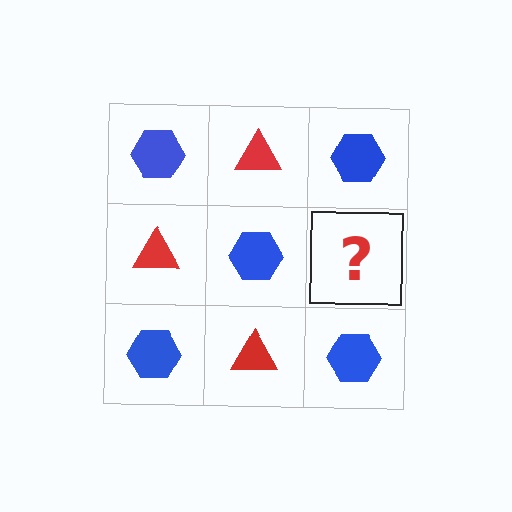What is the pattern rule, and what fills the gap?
The rule is that it alternates blue hexagon and red triangle in a checkerboard pattern. The gap should be filled with a red triangle.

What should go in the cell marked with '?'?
The missing cell should contain a red triangle.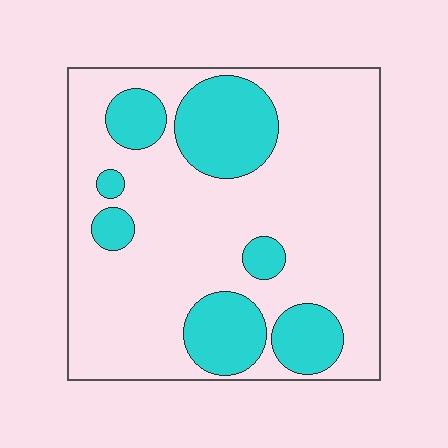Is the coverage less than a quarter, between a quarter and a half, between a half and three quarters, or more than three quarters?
Between a quarter and a half.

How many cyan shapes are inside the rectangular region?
7.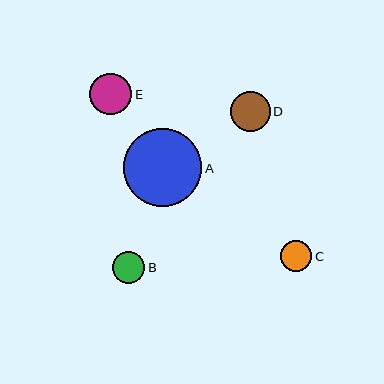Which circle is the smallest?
Circle C is the smallest with a size of approximately 31 pixels.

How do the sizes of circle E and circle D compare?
Circle E and circle D are approximately the same size.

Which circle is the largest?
Circle A is the largest with a size of approximately 78 pixels.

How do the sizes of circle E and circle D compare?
Circle E and circle D are approximately the same size.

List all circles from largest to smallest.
From largest to smallest: A, E, D, B, C.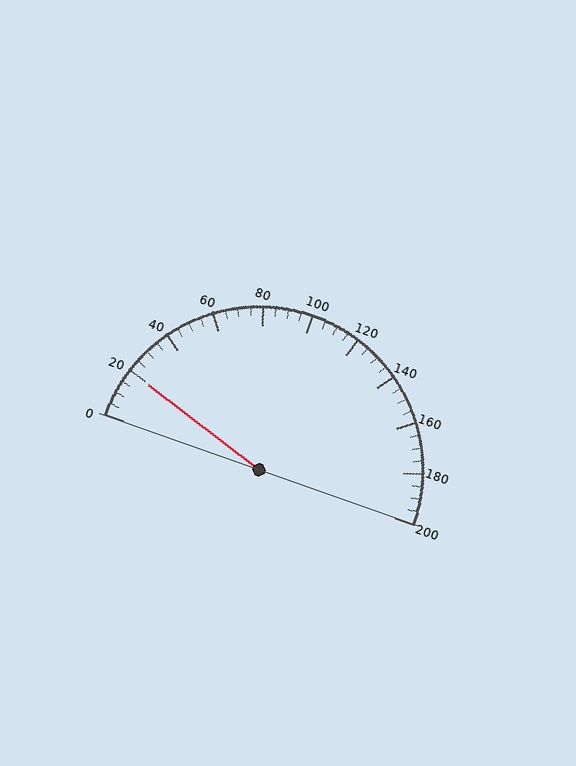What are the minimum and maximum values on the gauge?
The gauge ranges from 0 to 200.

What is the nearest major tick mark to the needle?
The nearest major tick mark is 20.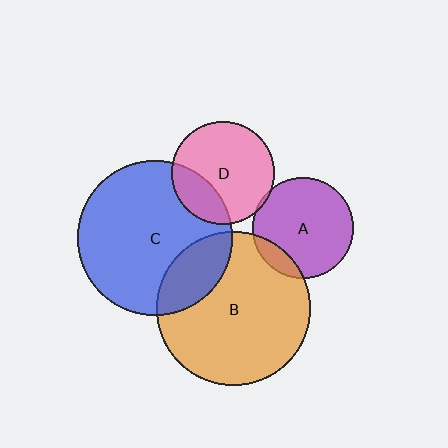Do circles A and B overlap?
Yes.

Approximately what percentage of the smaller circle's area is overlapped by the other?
Approximately 10%.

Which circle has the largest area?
Circle C (blue).